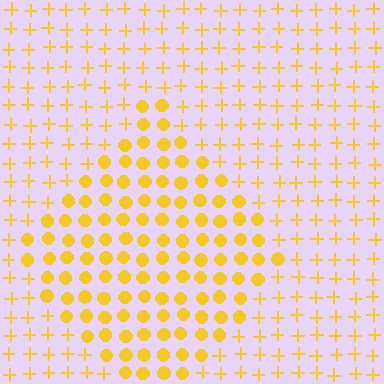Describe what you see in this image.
The image is filled with small yellow elements arranged in a uniform grid. A diamond-shaped region contains circles, while the surrounding area contains plus signs. The boundary is defined purely by the change in element shape.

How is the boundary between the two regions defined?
The boundary is defined by a change in element shape: circles inside vs. plus signs outside. All elements share the same color and spacing.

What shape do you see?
I see a diamond.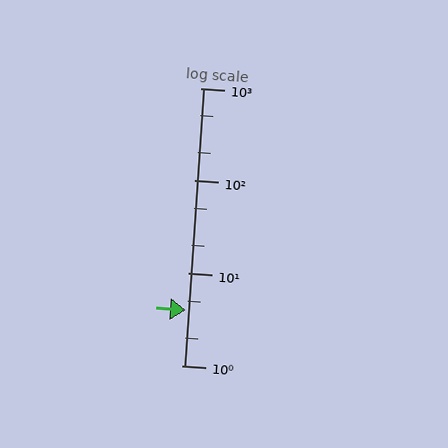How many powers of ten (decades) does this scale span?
The scale spans 3 decades, from 1 to 1000.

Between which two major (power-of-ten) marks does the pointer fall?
The pointer is between 1 and 10.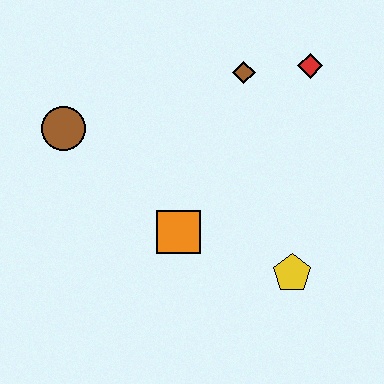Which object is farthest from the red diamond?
The brown circle is farthest from the red diamond.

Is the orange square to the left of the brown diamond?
Yes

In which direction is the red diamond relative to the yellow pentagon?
The red diamond is above the yellow pentagon.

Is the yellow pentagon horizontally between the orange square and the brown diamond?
No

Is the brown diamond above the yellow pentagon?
Yes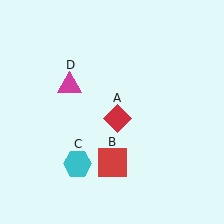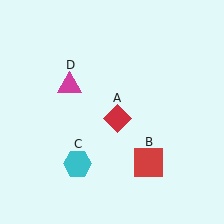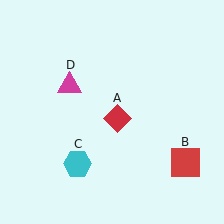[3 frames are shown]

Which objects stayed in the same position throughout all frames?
Red diamond (object A) and cyan hexagon (object C) and magenta triangle (object D) remained stationary.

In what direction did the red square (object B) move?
The red square (object B) moved right.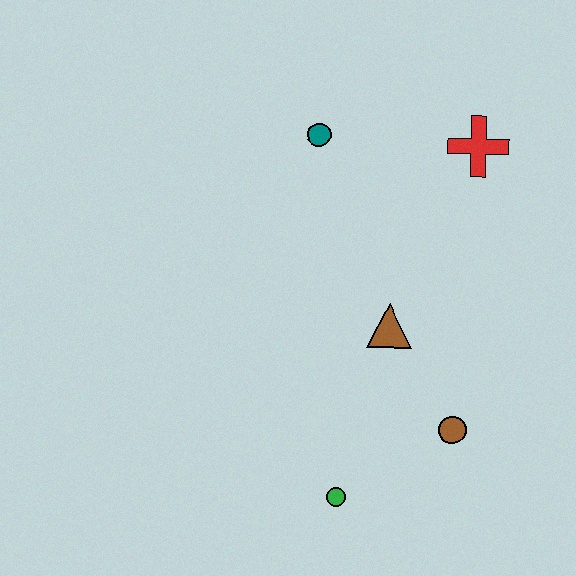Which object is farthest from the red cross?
The green circle is farthest from the red cross.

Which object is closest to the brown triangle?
The brown circle is closest to the brown triangle.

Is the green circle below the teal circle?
Yes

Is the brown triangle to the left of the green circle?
No